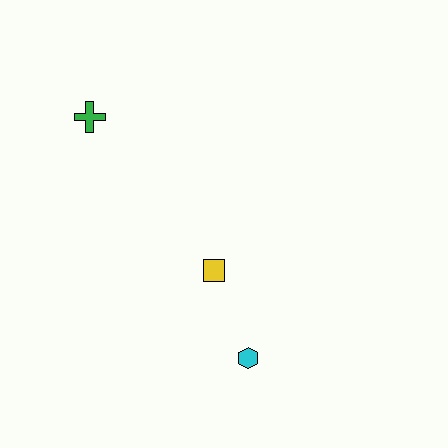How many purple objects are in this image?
There are no purple objects.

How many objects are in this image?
There are 3 objects.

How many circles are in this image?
There are no circles.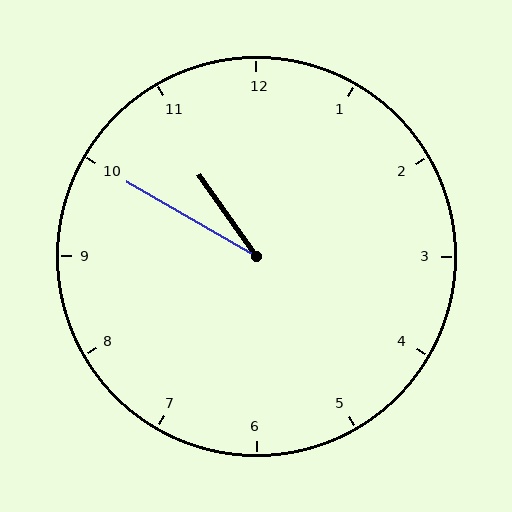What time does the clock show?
10:50.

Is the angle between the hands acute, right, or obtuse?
It is acute.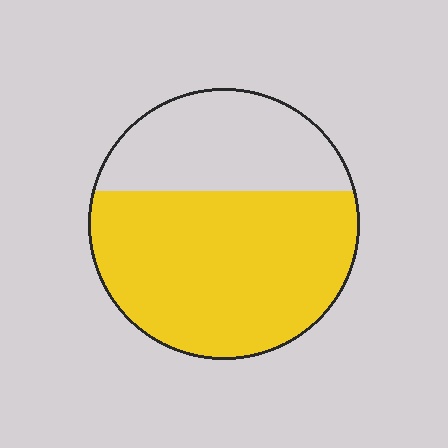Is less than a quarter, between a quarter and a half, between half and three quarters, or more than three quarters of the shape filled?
Between half and three quarters.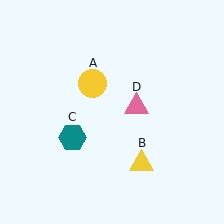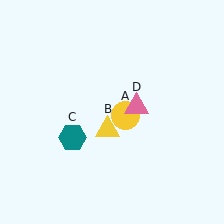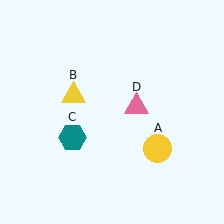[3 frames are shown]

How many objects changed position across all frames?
2 objects changed position: yellow circle (object A), yellow triangle (object B).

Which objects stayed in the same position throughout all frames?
Teal hexagon (object C) and pink triangle (object D) remained stationary.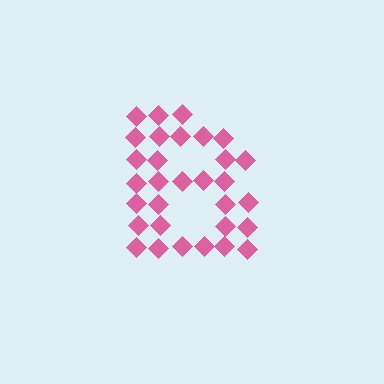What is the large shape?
The large shape is the letter B.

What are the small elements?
The small elements are diamonds.